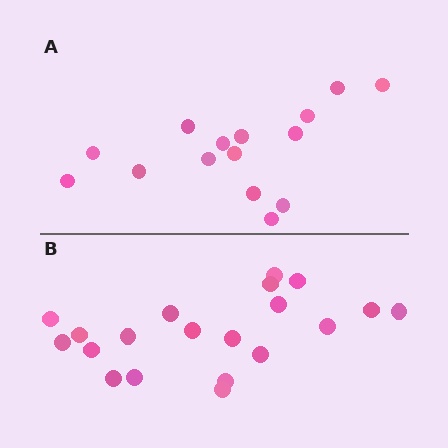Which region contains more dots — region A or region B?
Region B (the bottom region) has more dots.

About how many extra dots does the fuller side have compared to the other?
Region B has about 5 more dots than region A.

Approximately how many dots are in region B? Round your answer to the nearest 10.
About 20 dots.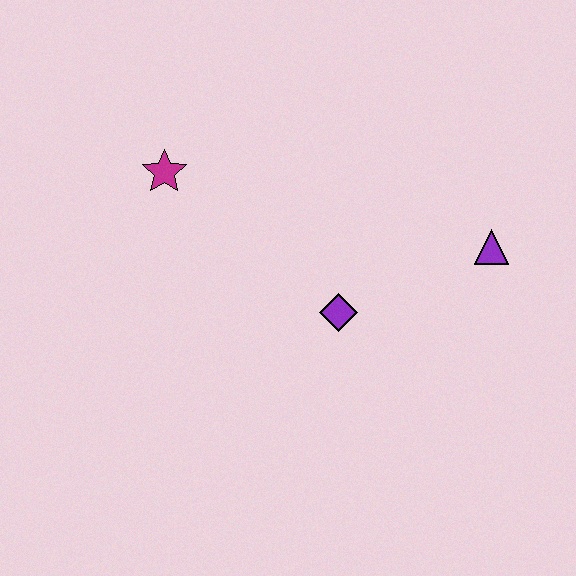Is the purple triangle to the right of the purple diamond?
Yes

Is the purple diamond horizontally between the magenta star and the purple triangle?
Yes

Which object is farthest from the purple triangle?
The magenta star is farthest from the purple triangle.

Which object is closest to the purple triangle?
The purple diamond is closest to the purple triangle.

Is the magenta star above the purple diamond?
Yes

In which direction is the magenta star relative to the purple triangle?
The magenta star is to the left of the purple triangle.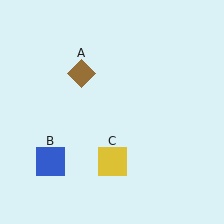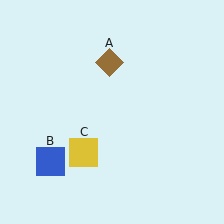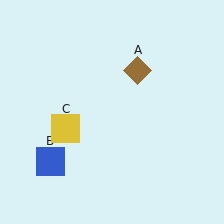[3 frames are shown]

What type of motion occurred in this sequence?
The brown diamond (object A), yellow square (object C) rotated clockwise around the center of the scene.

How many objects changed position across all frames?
2 objects changed position: brown diamond (object A), yellow square (object C).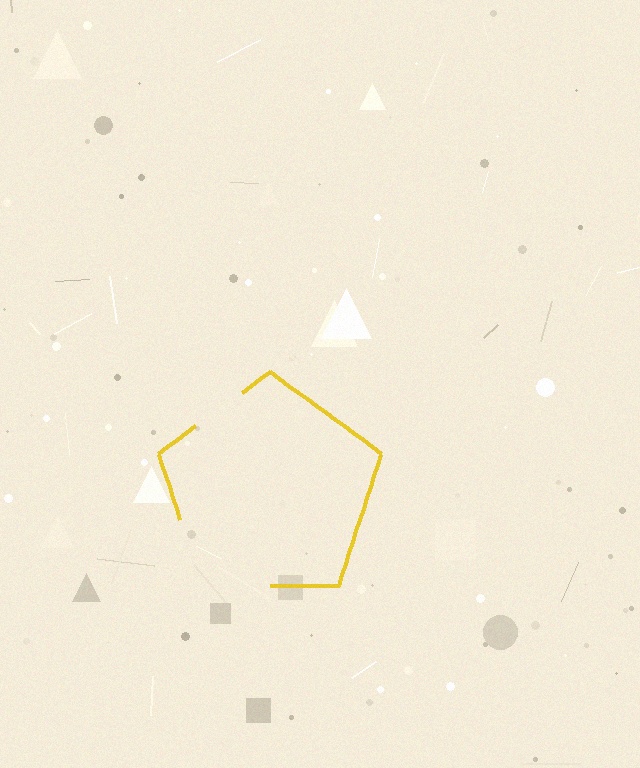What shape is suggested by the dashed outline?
The dashed outline suggests a pentagon.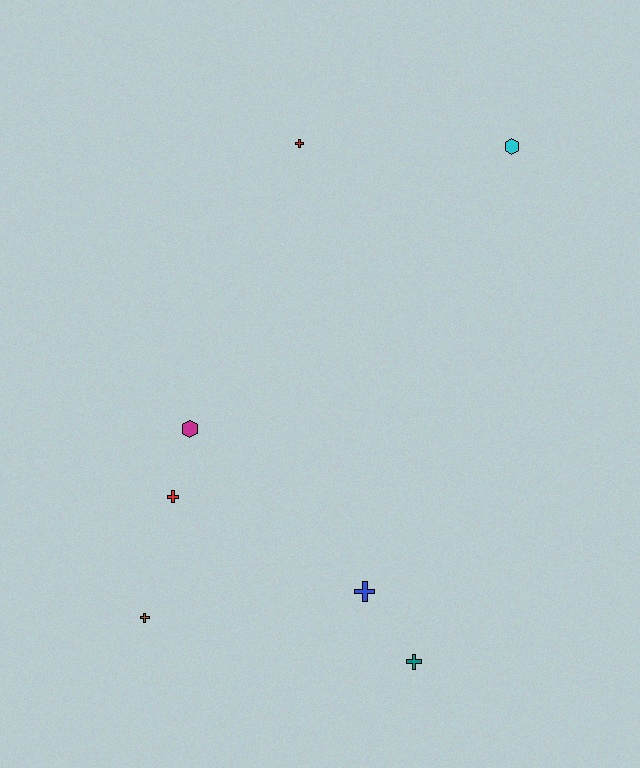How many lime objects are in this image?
There are no lime objects.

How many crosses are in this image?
There are 5 crosses.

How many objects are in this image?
There are 7 objects.